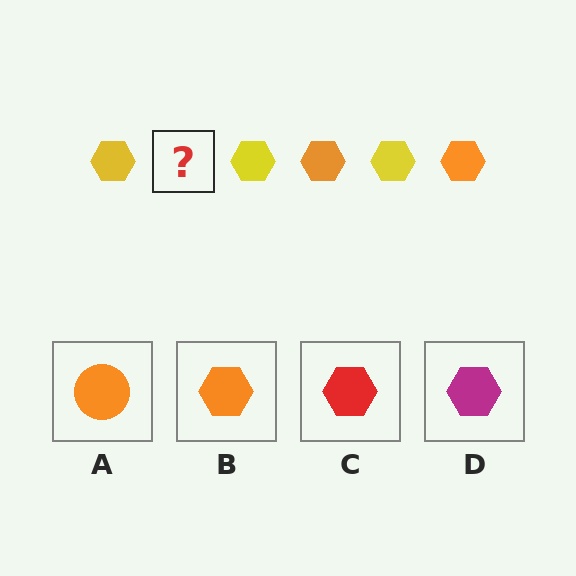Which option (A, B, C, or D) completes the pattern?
B.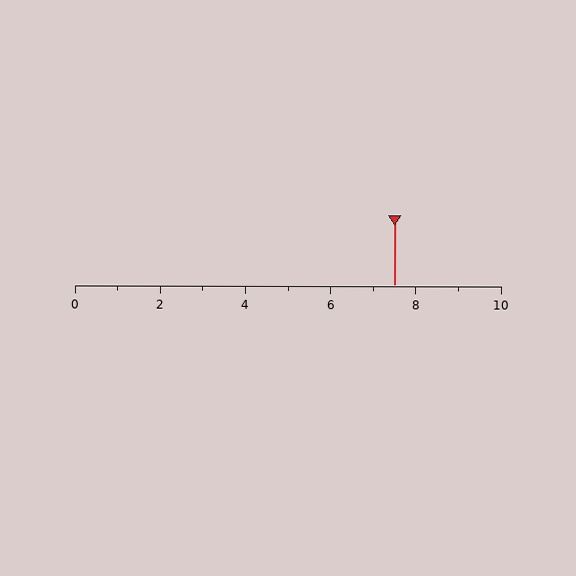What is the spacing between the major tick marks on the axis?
The major ticks are spaced 2 apart.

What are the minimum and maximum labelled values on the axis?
The axis runs from 0 to 10.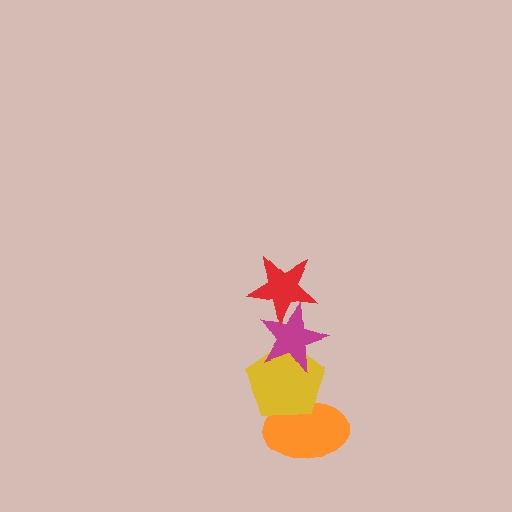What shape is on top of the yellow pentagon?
The magenta star is on top of the yellow pentagon.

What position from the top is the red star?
The red star is 1st from the top.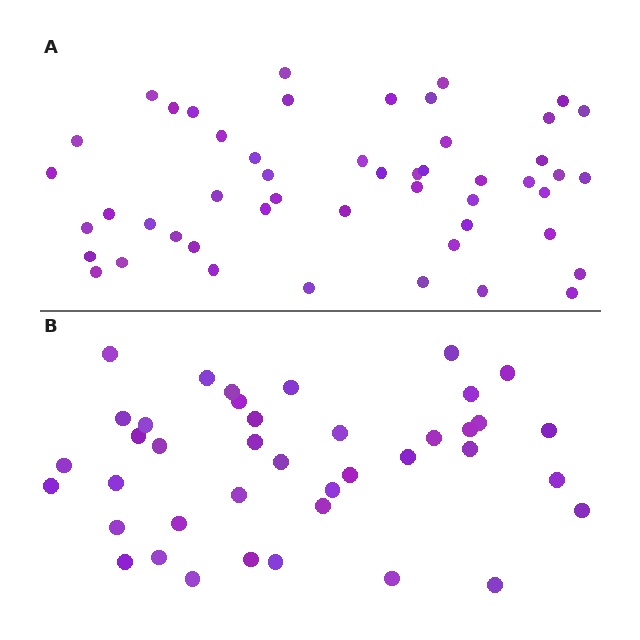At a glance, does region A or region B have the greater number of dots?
Region A (the top region) has more dots.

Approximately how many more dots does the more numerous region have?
Region A has roughly 10 or so more dots than region B.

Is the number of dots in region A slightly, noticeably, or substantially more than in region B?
Region A has noticeably more, but not dramatically so. The ratio is roughly 1.2 to 1.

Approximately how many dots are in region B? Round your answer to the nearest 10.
About 40 dots.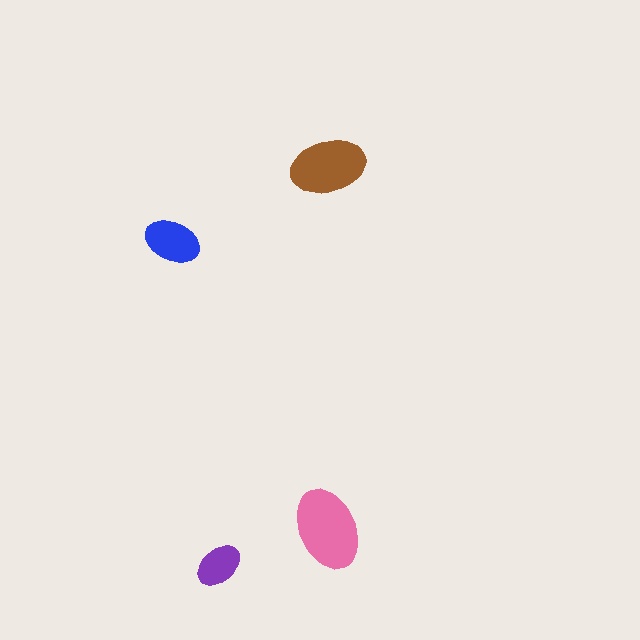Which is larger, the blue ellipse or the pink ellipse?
The pink one.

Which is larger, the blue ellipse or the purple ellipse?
The blue one.